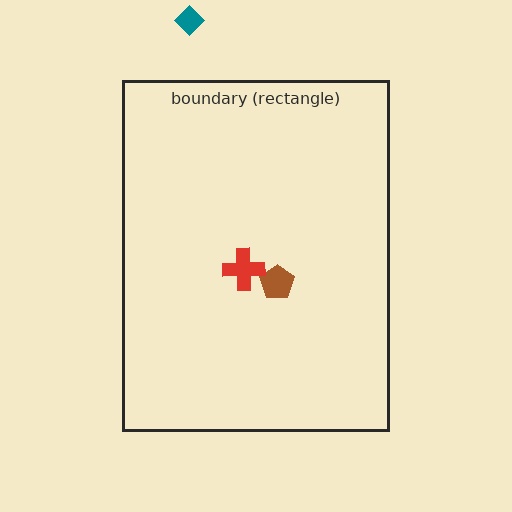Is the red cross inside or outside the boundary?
Inside.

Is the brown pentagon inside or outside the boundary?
Inside.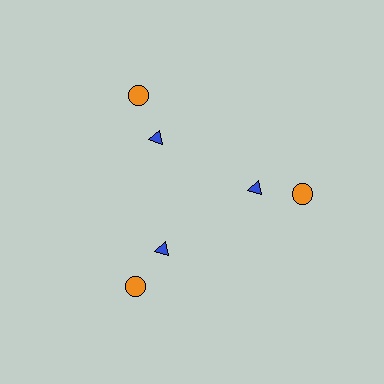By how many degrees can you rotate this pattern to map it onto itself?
The pattern maps onto itself every 120 degrees of rotation.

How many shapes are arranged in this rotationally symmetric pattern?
There are 6 shapes, arranged in 3 groups of 2.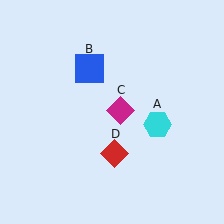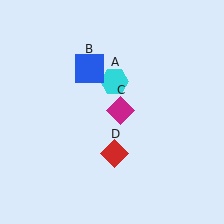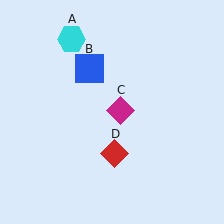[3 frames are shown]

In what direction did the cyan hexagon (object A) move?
The cyan hexagon (object A) moved up and to the left.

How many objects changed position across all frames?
1 object changed position: cyan hexagon (object A).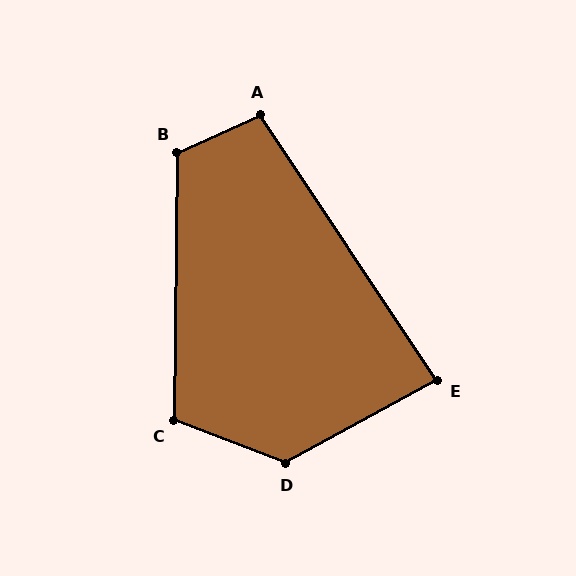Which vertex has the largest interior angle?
D, at approximately 130 degrees.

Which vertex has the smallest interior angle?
E, at approximately 85 degrees.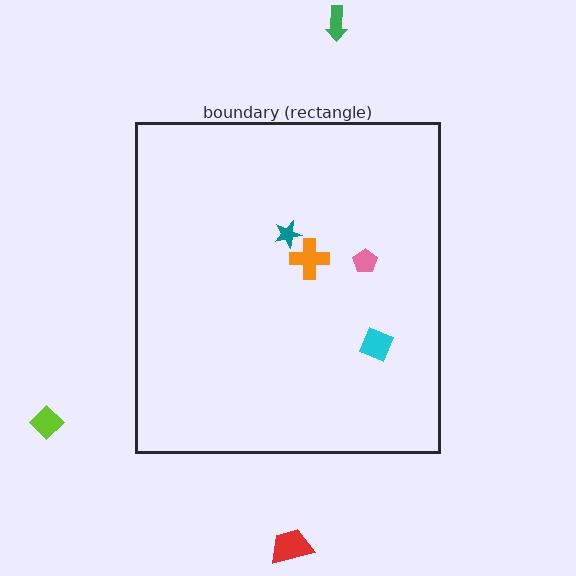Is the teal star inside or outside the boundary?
Inside.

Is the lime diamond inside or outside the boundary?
Outside.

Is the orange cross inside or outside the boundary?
Inside.